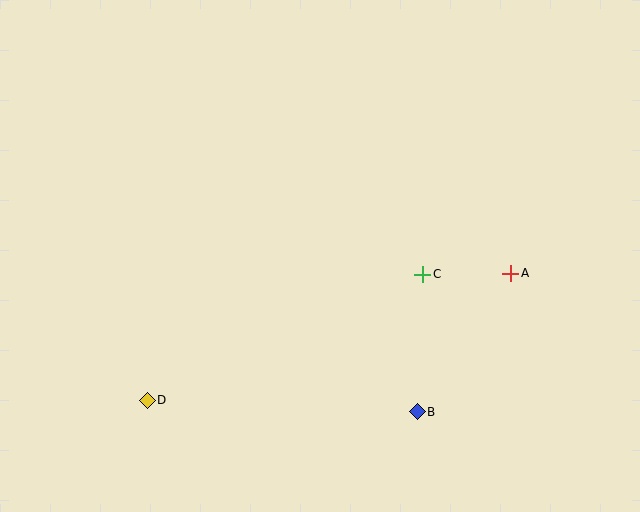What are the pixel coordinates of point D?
Point D is at (147, 400).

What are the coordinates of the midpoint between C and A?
The midpoint between C and A is at (467, 274).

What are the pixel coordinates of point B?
Point B is at (417, 412).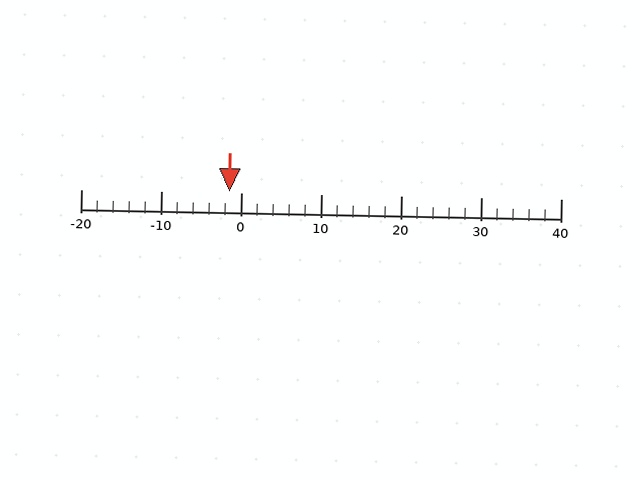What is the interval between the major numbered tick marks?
The major tick marks are spaced 10 units apart.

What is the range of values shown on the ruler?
The ruler shows values from -20 to 40.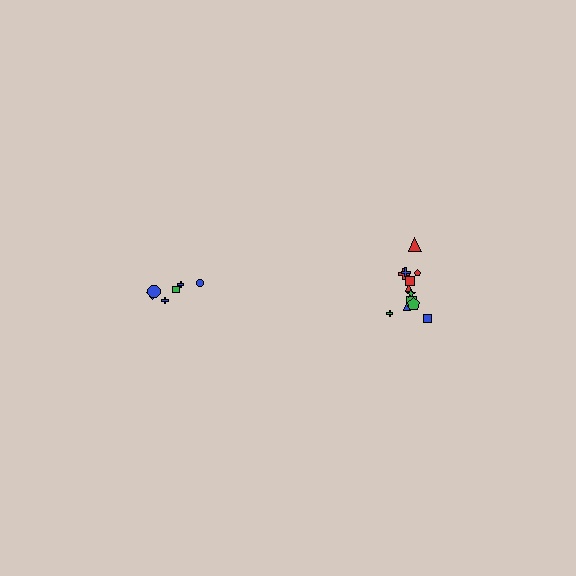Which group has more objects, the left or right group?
The right group.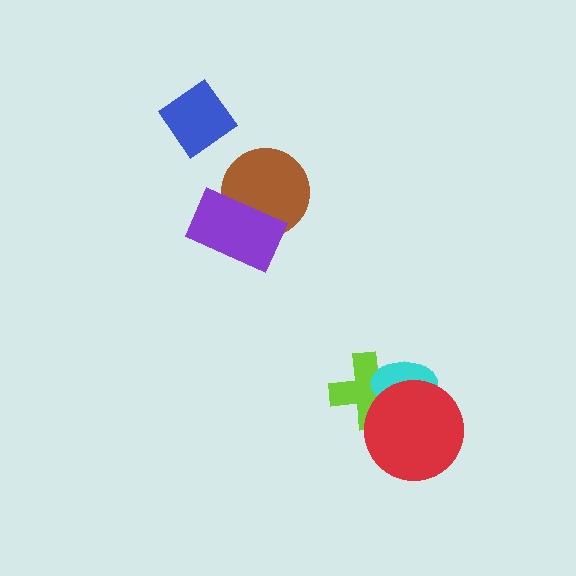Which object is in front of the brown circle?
The purple rectangle is in front of the brown circle.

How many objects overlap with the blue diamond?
0 objects overlap with the blue diamond.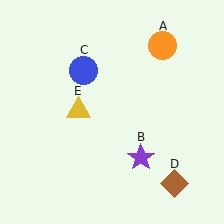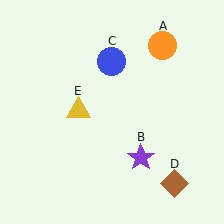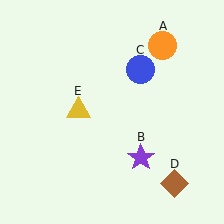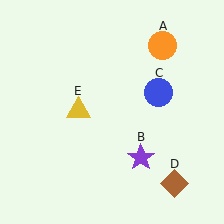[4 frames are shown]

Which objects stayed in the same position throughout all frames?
Orange circle (object A) and purple star (object B) and brown diamond (object D) and yellow triangle (object E) remained stationary.